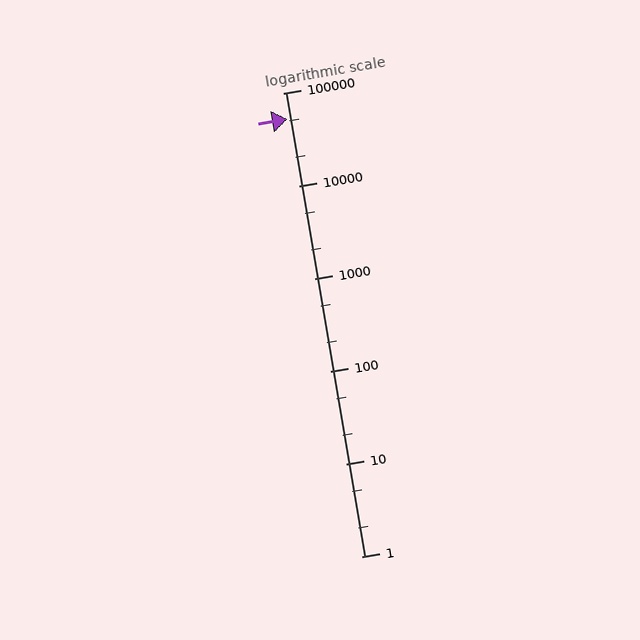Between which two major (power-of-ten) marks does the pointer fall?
The pointer is between 10000 and 100000.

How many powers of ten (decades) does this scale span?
The scale spans 5 decades, from 1 to 100000.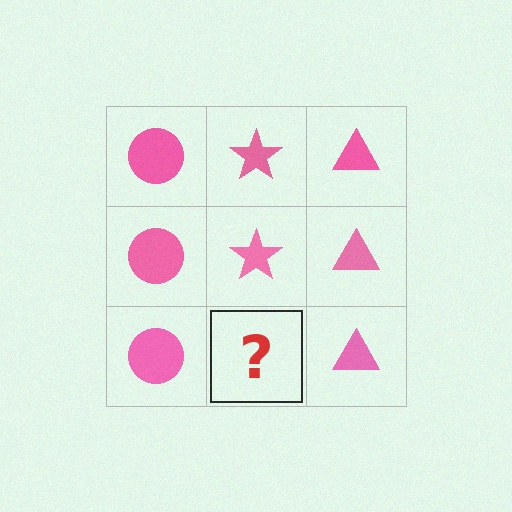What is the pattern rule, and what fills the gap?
The rule is that each column has a consistent shape. The gap should be filled with a pink star.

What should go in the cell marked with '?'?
The missing cell should contain a pink star.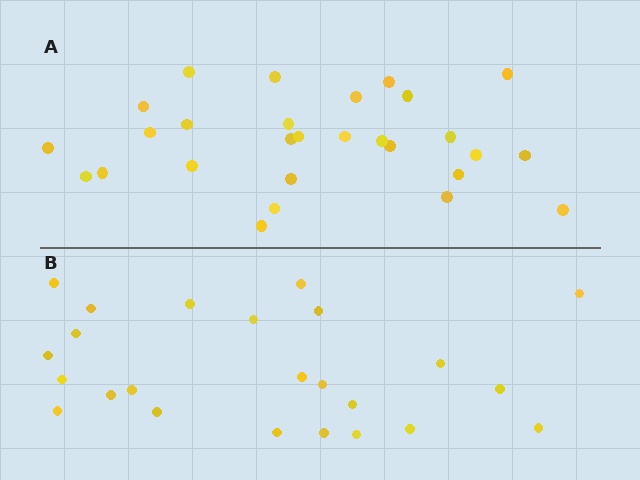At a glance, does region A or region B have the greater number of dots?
Region A (the top region) has more dots.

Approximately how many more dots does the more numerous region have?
Region A has about 4 more dots than region B.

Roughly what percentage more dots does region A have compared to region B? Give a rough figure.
About 15% more.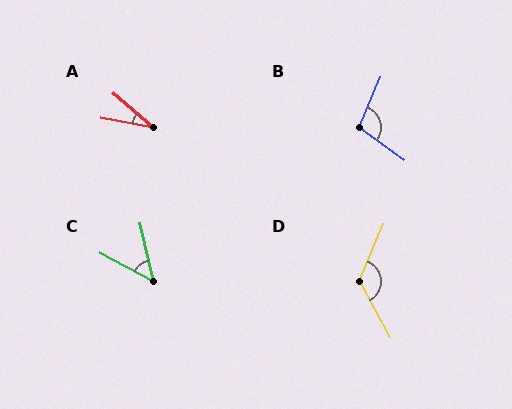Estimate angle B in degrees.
Approximately 103 degrees.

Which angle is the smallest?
A, at approximately 30 degrees.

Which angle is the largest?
D, at approximately 129 degrees.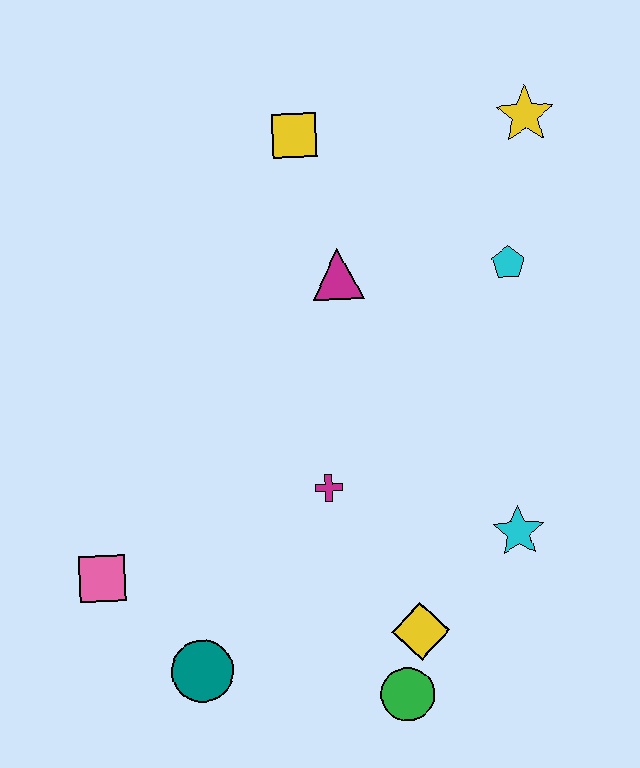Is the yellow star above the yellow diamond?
Yes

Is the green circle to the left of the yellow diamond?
Yes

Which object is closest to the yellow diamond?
The green circle is closest to the yellow diamond.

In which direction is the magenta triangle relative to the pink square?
The magenta triangle is above the pink square.